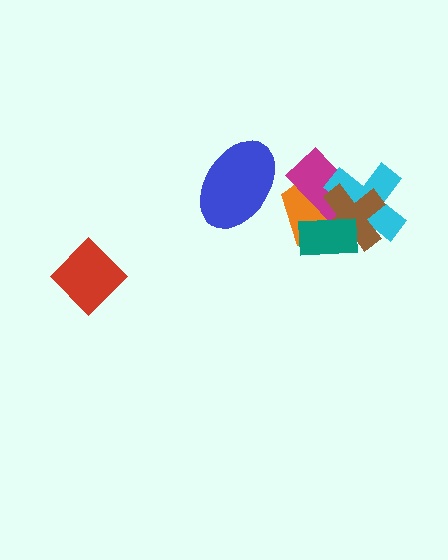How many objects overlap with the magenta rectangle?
4 objects overlap with the magenta rectangle.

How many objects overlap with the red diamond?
0 objects overlap with the red diamond.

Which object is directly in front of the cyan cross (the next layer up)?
The brown cross is directly in front of the cyan cross.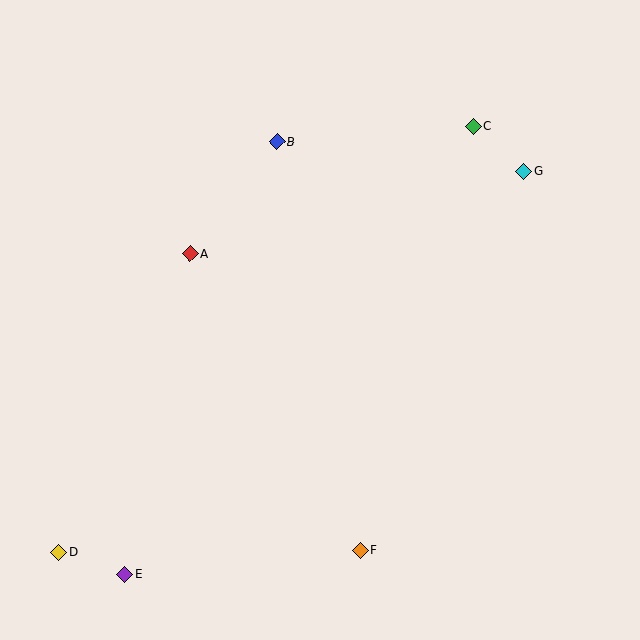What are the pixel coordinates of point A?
Point A is at (190, 254).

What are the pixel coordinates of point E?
Point E is at (124, 575).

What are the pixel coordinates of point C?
Point C is at (473, 127).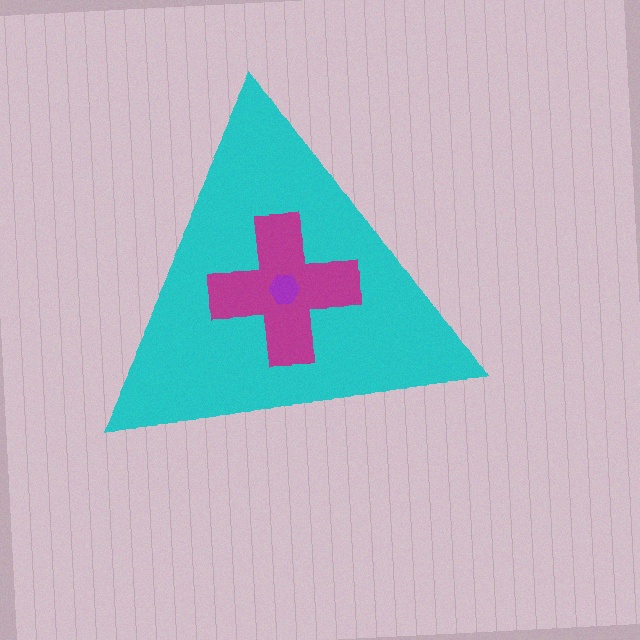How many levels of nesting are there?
3.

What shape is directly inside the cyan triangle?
The magenta cross.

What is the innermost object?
The purple hexagon.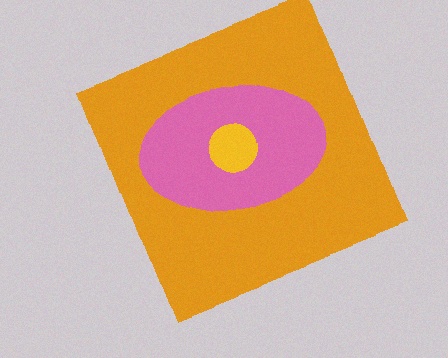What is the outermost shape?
The orange square.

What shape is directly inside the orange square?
The pink ellipse.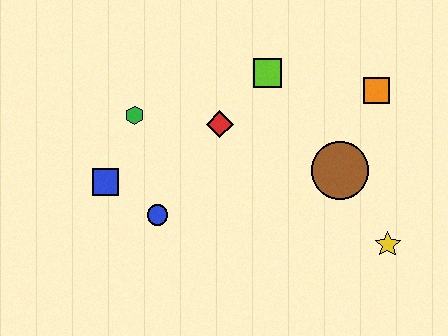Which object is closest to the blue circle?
The blue square is closest to the blue circle.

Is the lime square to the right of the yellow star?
No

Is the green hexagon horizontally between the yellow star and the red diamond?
No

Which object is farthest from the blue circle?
The orange square is farthest from the blue circle.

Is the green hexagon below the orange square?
Yes